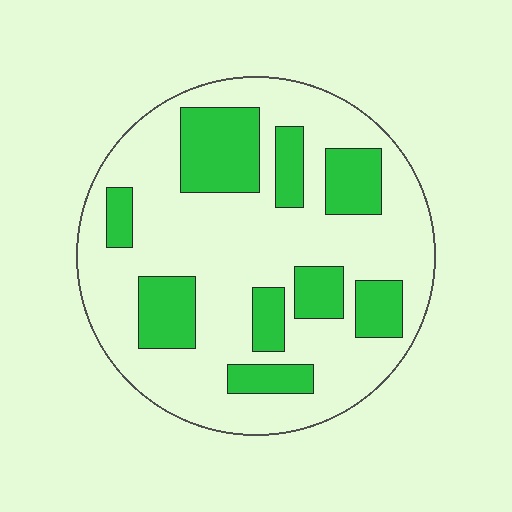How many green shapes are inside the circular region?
9.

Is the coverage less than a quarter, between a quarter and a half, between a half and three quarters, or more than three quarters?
Between a quarter and a half.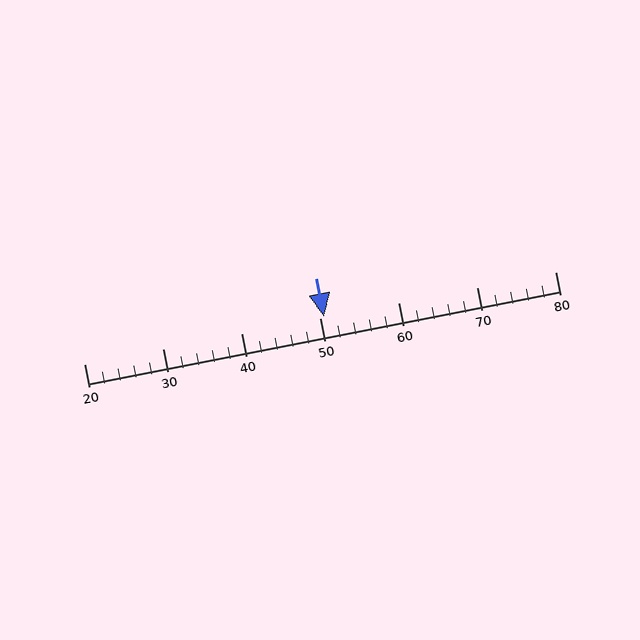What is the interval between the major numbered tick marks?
The major tick marks are spaced 10 units apart.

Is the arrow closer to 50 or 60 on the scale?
The arrow is closer to 50.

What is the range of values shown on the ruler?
The ruler shows values from 20 to 80.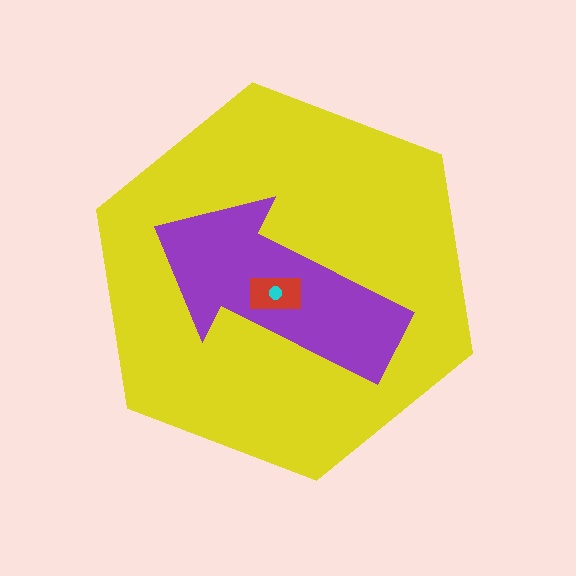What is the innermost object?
The cyan circle.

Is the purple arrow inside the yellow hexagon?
Yes.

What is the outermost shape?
The yellow hexagon.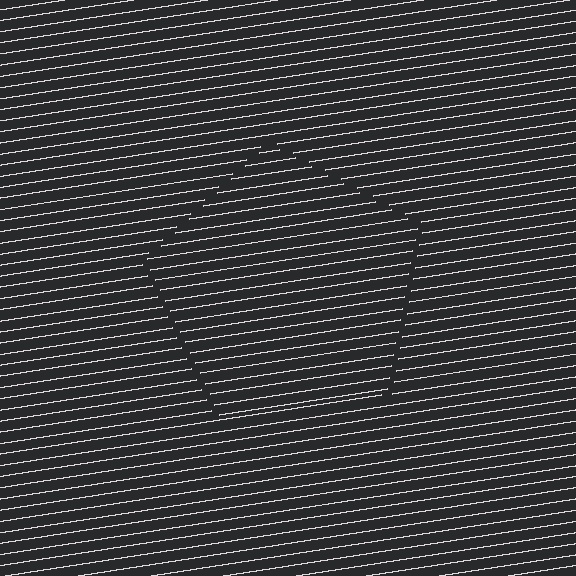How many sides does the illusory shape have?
5 sides — the line-ends trace a pentagon.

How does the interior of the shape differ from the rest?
The interior of the shape contains the same grating, shifted by half a period — the contour is defined by the phase discontinuity where line-ends from the inner and outer gratings abut.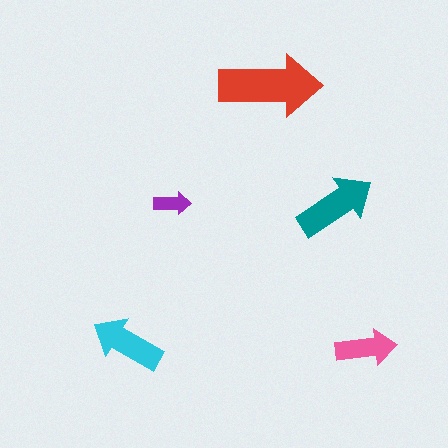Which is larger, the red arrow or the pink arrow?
The red one.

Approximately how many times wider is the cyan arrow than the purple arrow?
About 2 times wider.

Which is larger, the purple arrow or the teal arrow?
The teal one.